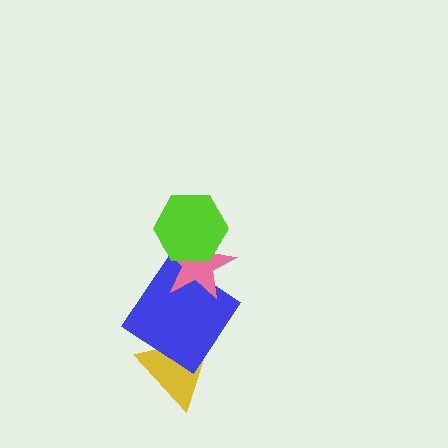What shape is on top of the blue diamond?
The pink star is on top of the blue diamond.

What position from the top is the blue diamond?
The blue diamond is 3rd from the top.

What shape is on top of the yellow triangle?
The blue diamond is on top of the yellow triangle.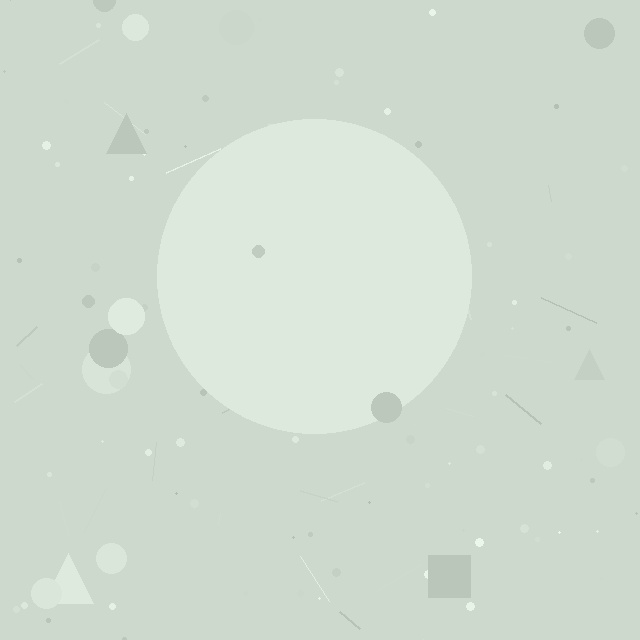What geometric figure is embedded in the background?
A circle is embedded in the background.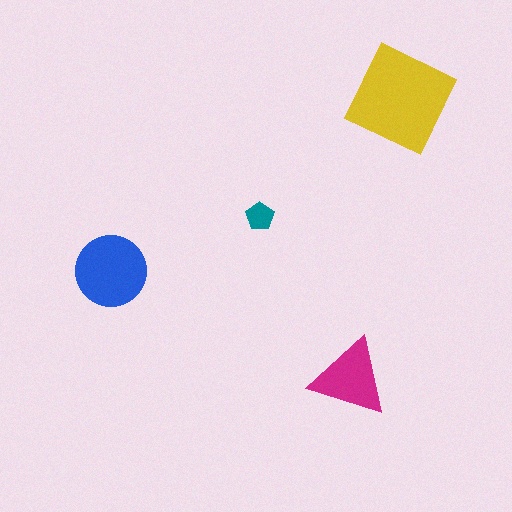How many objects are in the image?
There are 4 objects in the image.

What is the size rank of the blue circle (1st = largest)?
2nd.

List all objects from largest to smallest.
The yellow square, the blue circle, the magenta triangle, the teal pentagon.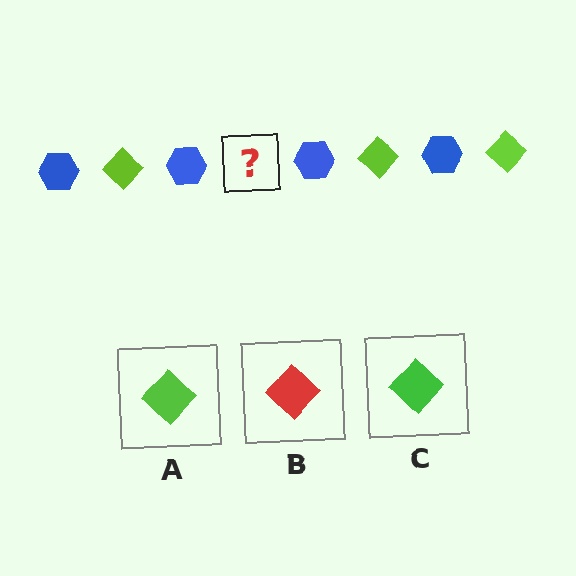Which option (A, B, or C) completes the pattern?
A.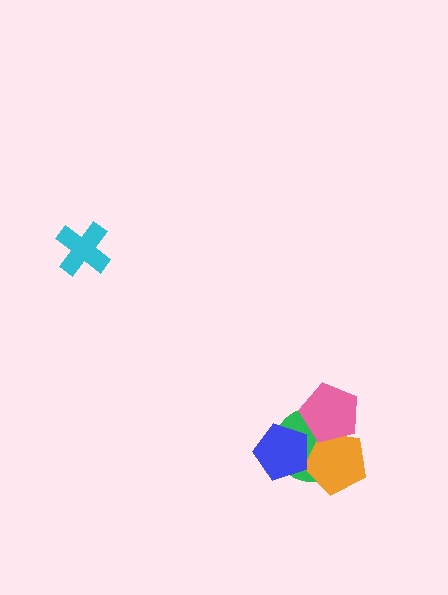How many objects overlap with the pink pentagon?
2 objects overlap with the pink pentagon.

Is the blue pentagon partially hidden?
No, no other shape covers it.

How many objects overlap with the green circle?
3 objects overlap with the green circle.